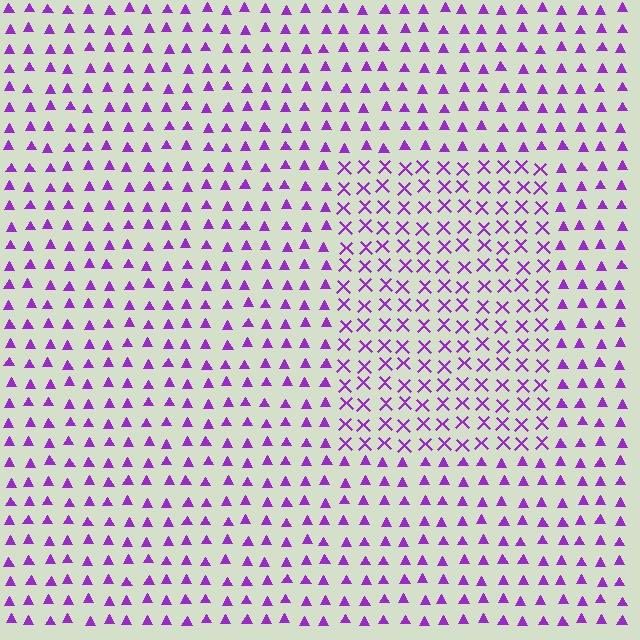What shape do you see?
I see a rectangle.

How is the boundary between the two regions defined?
The boundary is defined by a change in element shape: X marks inside vs. triangles outside. All elements share the same color and spacing.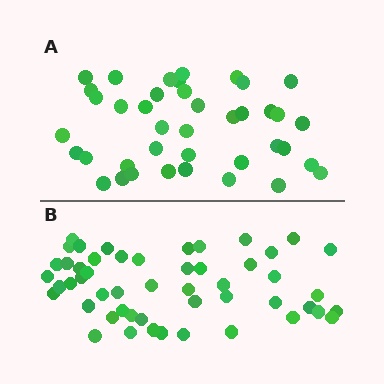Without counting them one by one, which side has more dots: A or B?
Region B (the bottom region) has more dots.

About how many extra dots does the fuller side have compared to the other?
Region B has roughly 12 or so more dots than region A.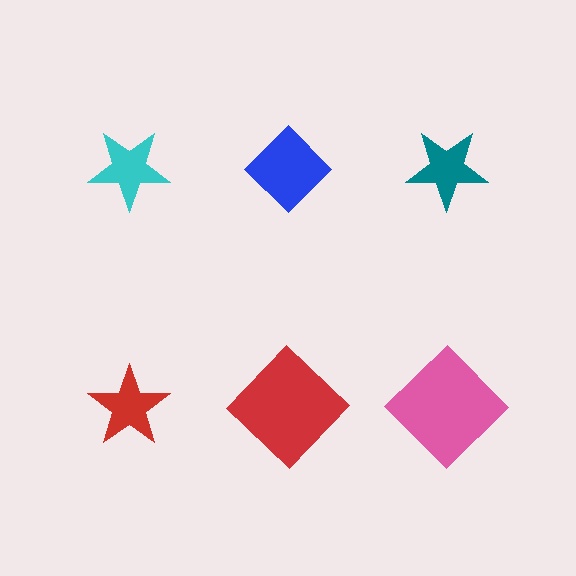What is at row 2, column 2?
A red diamond.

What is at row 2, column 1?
A red star.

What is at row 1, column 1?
A cyan star.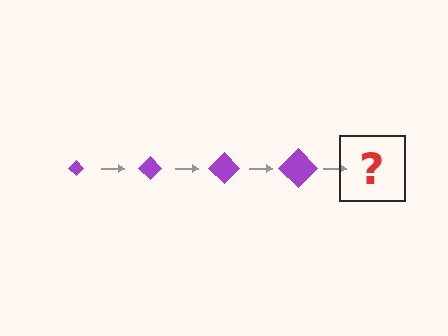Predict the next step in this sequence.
The next step is a purple diamond, larger than the previous one.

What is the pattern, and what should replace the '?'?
The pattern is that the diamond gets progressively larger each step. The '?' should be a purple diamond, larger than the previous one.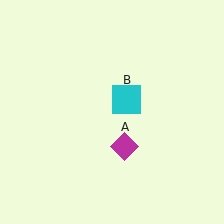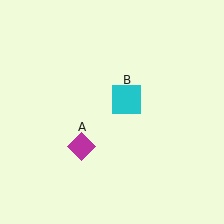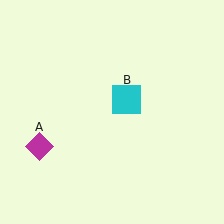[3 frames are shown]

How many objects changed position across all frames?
1 object changed position: magenta diamond (object A).